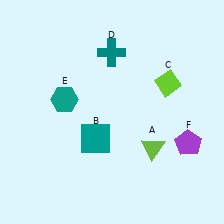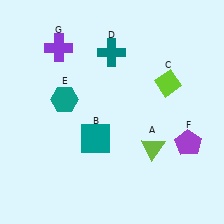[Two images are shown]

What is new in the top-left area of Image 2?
A purple cross (G) was added in the top-left area of Image 2.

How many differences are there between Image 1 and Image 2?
There is 1 difference between the two images.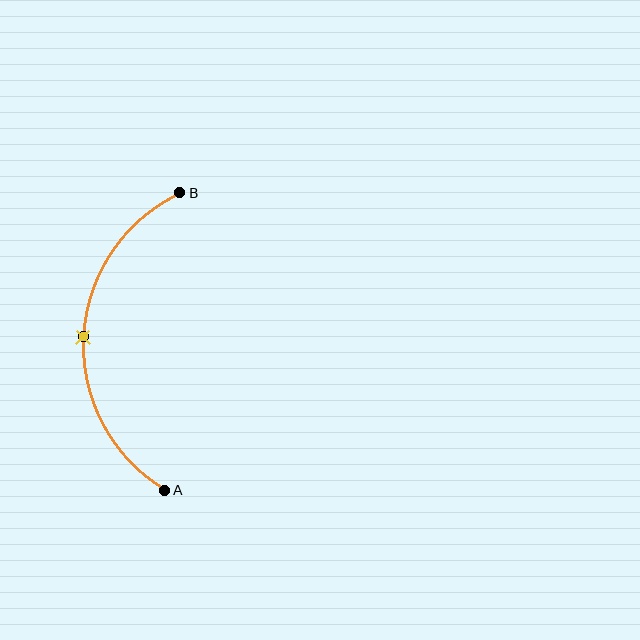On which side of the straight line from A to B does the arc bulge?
The arc bulges to the left of the straight line connecting A and B.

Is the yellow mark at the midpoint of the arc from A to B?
Yes. The yellow mark lies on the arc at equal arc-length from both A and B — it is the arc midpoint.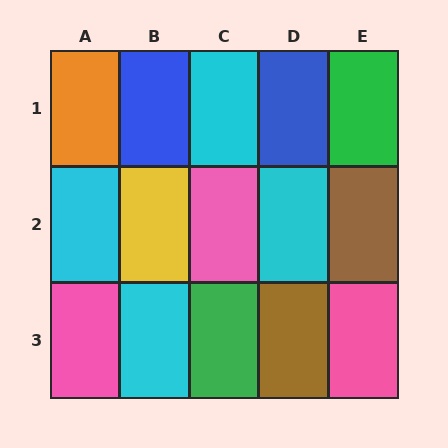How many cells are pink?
3 cells are pink.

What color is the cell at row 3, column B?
Cyan.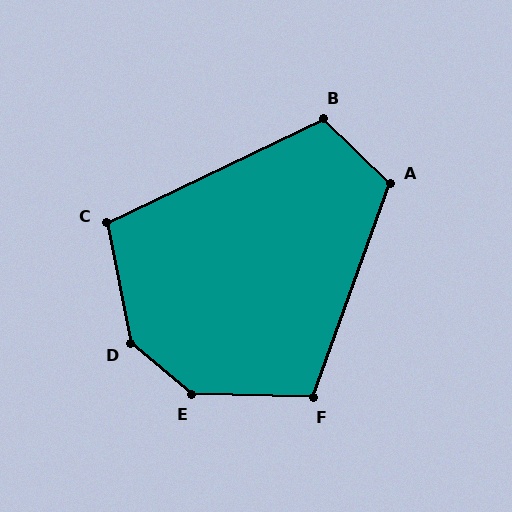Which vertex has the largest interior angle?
E, at approximately 141 degrees.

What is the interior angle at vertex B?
Approximately 110 degrees (obtuse).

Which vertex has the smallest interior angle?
C, at approximately 105 degrees.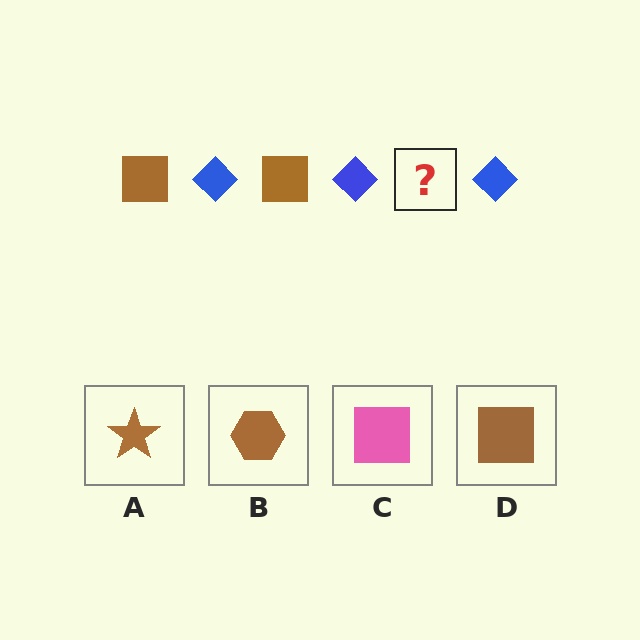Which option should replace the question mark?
Option D.